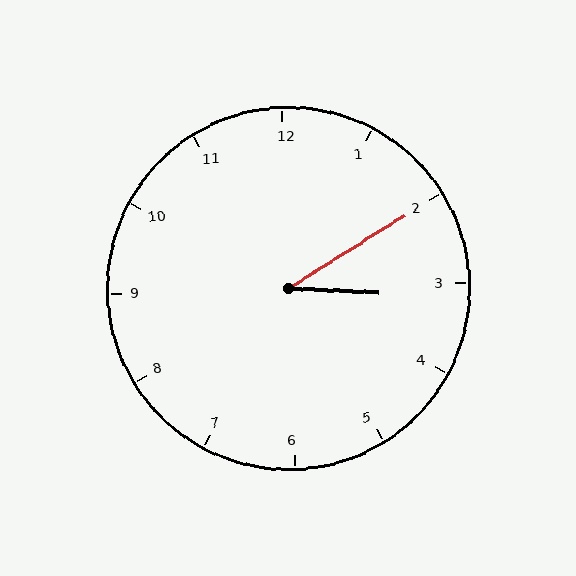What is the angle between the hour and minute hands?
Approximately 35 degrees.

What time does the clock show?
3:10.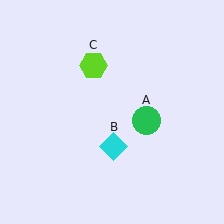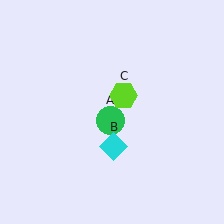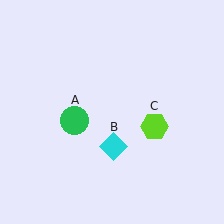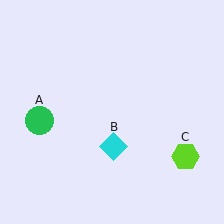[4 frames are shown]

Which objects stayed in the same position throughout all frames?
Cyan diamond (object B) remained stationary.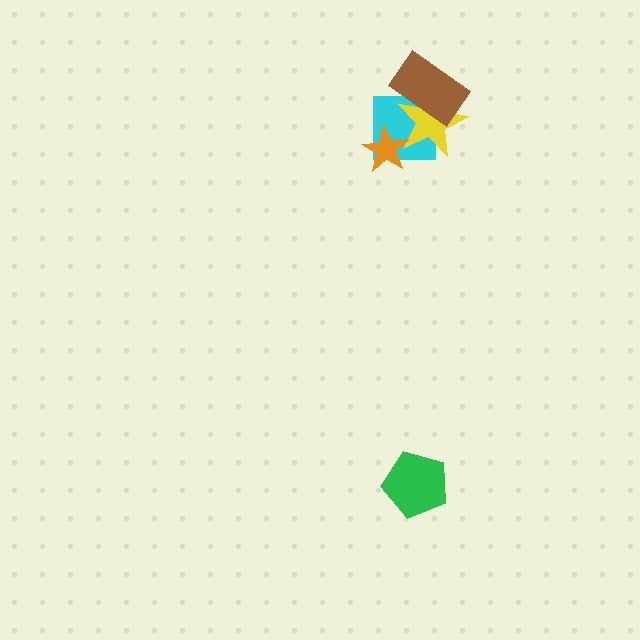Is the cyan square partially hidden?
Yes, it is partially covered by another shape.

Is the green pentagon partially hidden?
No, no other shape covers it.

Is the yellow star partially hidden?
Yes, it is partially covered by another shape.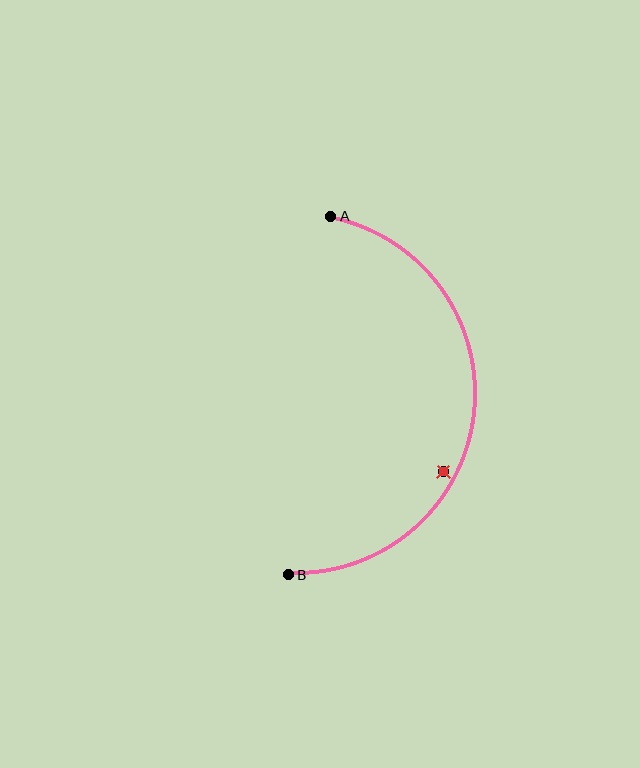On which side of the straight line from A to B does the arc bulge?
The arc bulges to the right of the straight line connecting A and B.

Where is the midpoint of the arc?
The arc midpoint is the point on the curve farthest from the straight line joining A and B. It sits to the right of that line.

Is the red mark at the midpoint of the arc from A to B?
No — the red mark does not lie on the arc at all. It sits slightly inside the curve.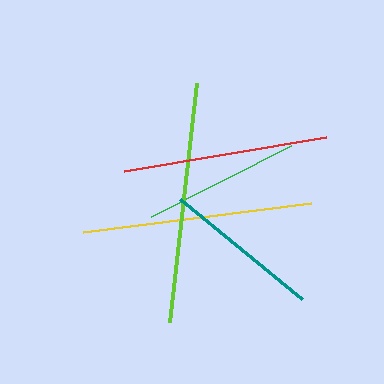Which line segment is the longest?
The lime line is the longest at approximately 241 pixels.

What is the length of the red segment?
The red segment is approximately 205 pixels long.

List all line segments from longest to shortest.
From longest to shortest: lime, yellow, red, teal, green.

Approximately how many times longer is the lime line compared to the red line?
The lime line is approximately 1.2 times the length of the red line.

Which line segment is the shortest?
The green line is the shortest at approximately 157 pixels.